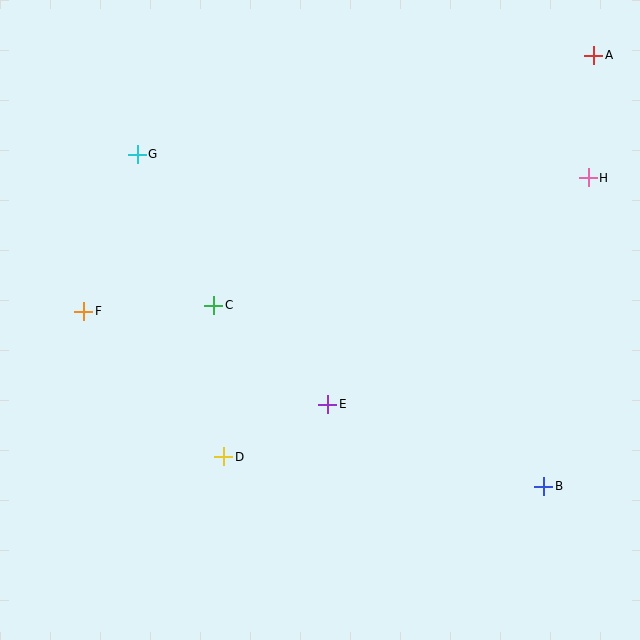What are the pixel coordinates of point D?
Point D is at (224, 457).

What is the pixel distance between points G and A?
The distance between G and A is 467 pixels.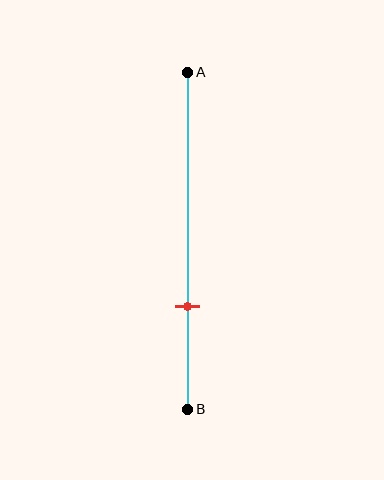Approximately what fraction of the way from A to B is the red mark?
The red mark is approximately 70% of the way from A to B.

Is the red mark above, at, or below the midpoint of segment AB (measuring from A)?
The red mark is below the midpoint of segment AB.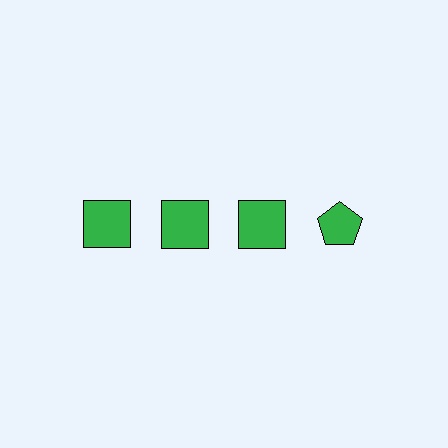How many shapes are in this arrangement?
There are 4 shapes arranged in a grid pattern.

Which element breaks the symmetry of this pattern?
The green pentagon in the top row, second from right column breaks the symmetry. All other shapes are green squares.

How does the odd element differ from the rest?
It has a different shape: pentagon instead of square.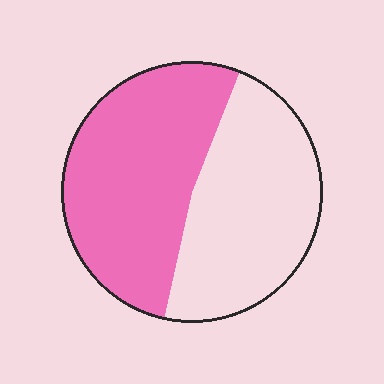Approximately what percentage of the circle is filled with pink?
Approximately 55%.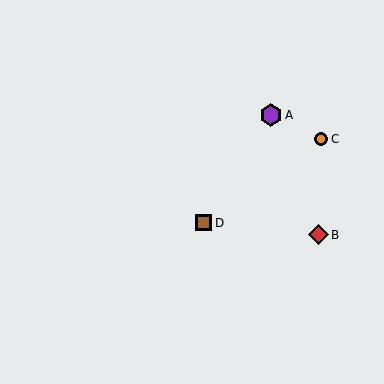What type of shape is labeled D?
Shape D is a brown square.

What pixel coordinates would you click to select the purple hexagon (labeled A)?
Click at (271, 115) to select the purple hexagon A.